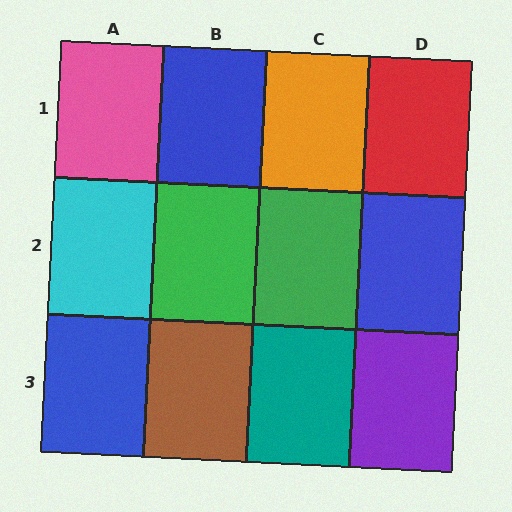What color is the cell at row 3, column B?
Brown.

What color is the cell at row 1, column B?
Blue.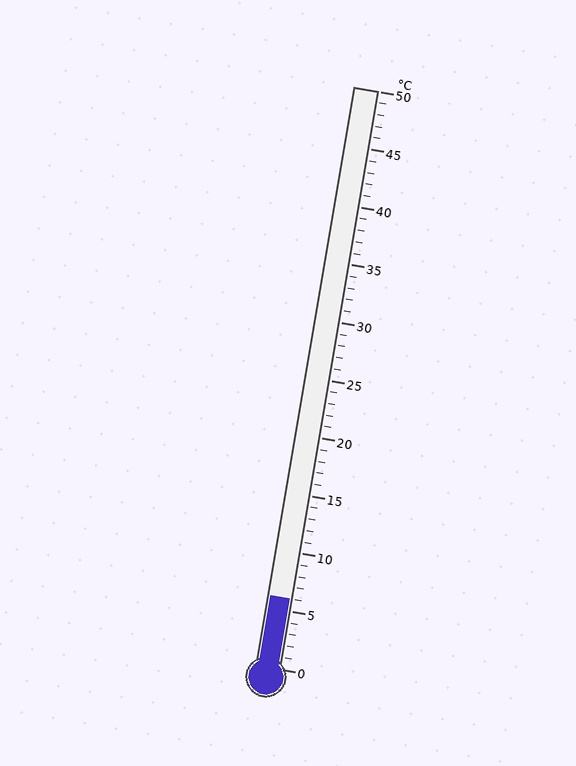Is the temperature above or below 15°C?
The temperature is below 15°C.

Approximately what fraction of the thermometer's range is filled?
The thermometer is filled to approximately 10% of its range.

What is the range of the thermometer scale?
The thermometer scale ranges from 0°C to 50°C.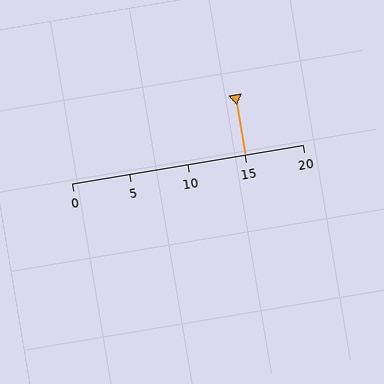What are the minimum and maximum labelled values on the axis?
The axis runs from 0 to 20.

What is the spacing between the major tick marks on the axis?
The major ticks are spaced 5 apart.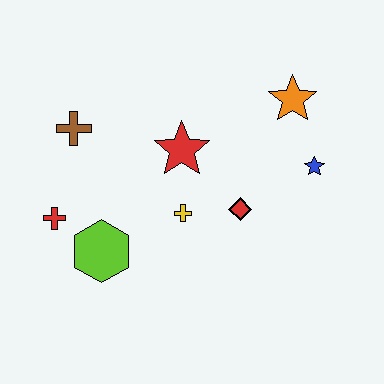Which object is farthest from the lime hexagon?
The orange star is farthest from the lime hexagon.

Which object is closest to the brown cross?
The red cross is closest to the brown cross.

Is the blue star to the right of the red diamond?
Yes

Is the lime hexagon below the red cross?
Yes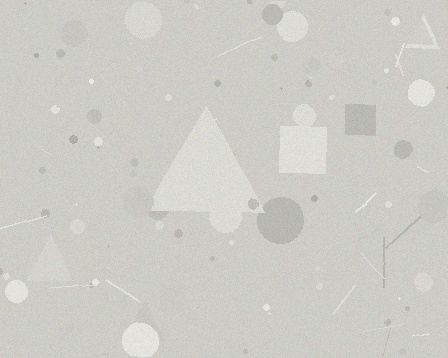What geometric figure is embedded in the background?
A triangle is embedded in the background.